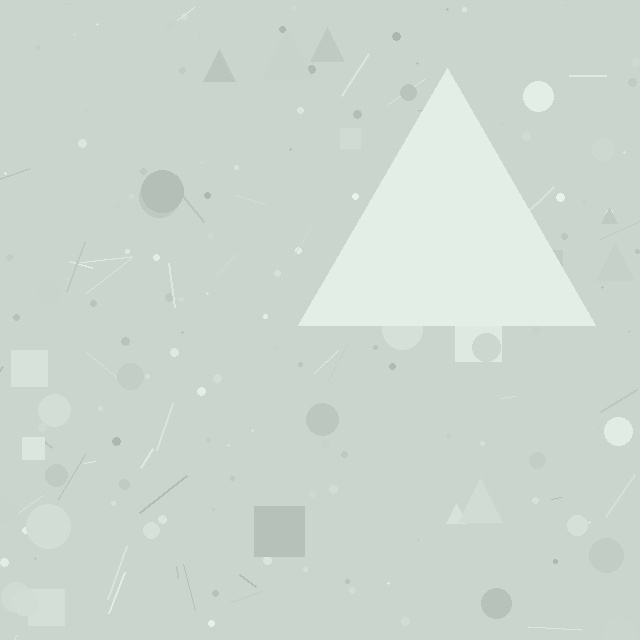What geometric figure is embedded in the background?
A triangle is embedded in the background.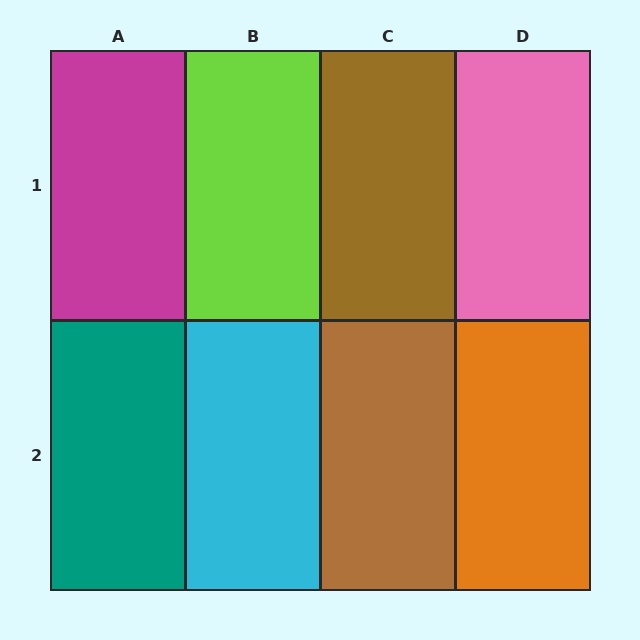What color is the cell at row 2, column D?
Orange.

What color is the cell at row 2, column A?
Teal.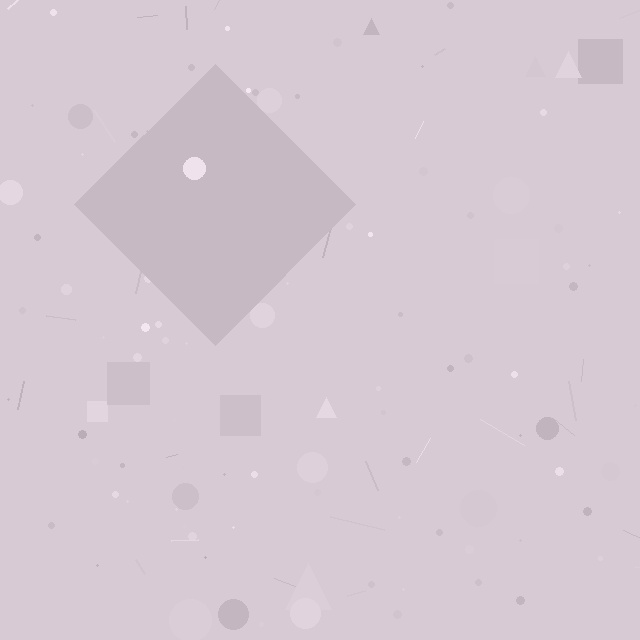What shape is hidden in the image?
A diamond is hidden in the image.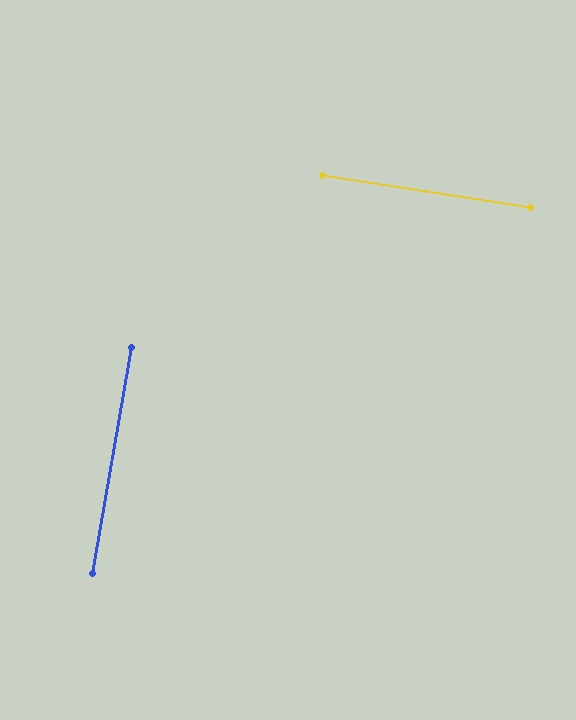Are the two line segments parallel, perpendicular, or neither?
Perpendicular — they meet at approximately 89°.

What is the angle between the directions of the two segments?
Approximately 89 degrees.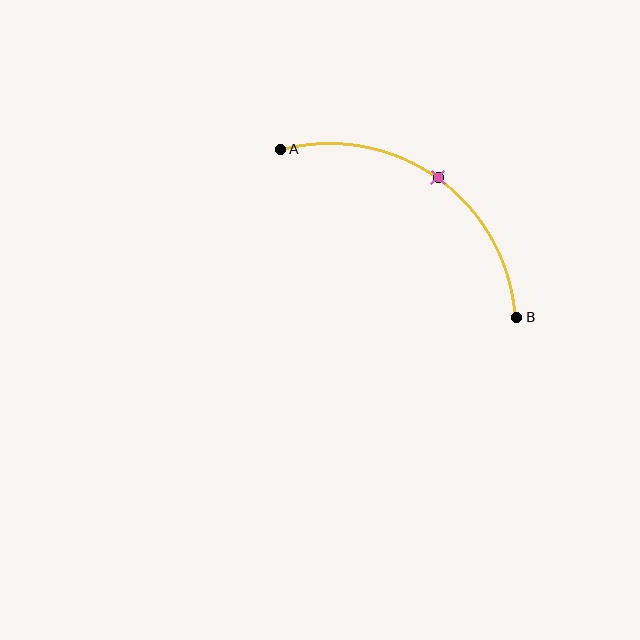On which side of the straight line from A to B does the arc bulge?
The arc bulges above and to the right of the straight line connecting A and B.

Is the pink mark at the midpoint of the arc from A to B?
Yes. The pink mark lies on the arc at equal arc-length from both A and B — it is the arc midpoint.